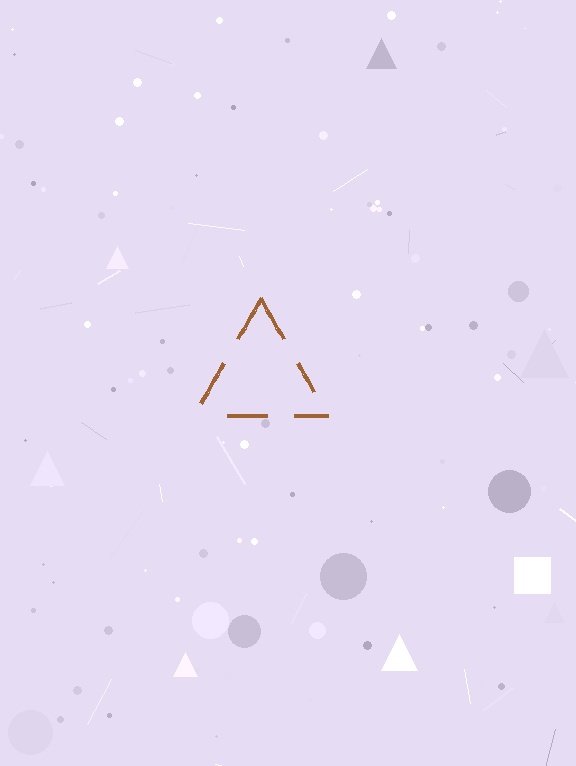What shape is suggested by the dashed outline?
The dashed outline suggests a triangle.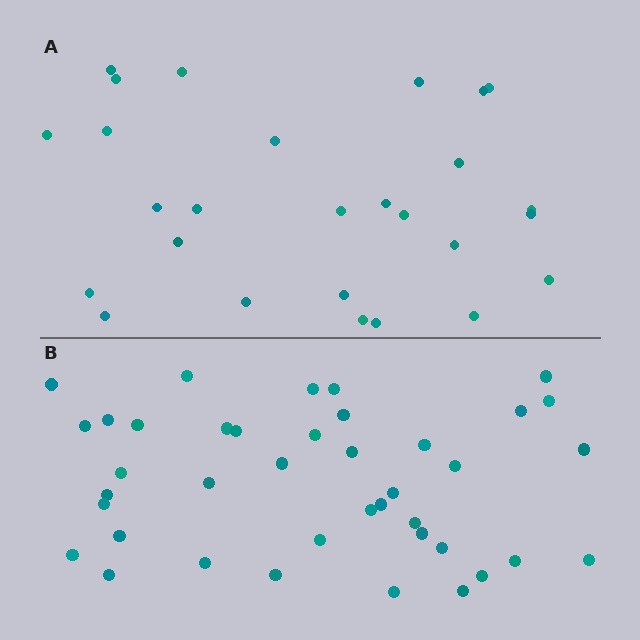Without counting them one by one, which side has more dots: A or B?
Region B (the bottom region) has more dots.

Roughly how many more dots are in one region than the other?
Region B has approximately 15 more dots than region A.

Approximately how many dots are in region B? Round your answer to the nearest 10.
About 40 dots.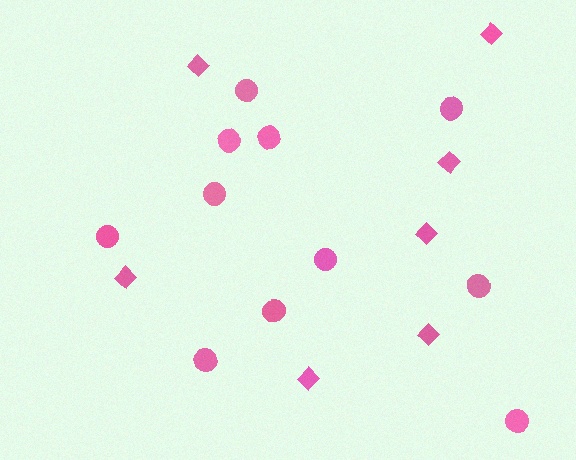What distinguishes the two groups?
There are 2 groups: one group of circles (11) and one group of diamonds (7).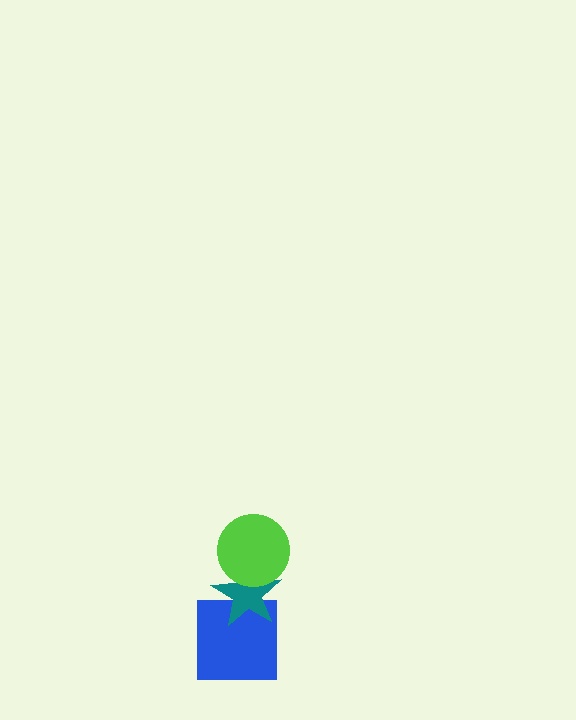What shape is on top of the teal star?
The lime circle is on top of the teal star.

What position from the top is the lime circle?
The lime circle is 1st from the top.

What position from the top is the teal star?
The teal star is 2nd from the top.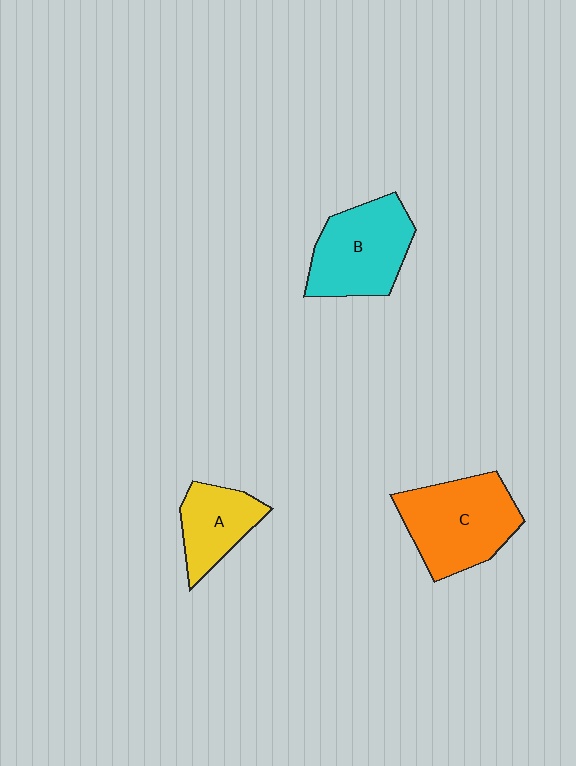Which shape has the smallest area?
Shape A (yellow).